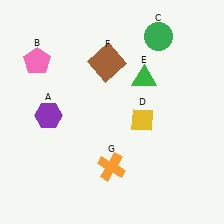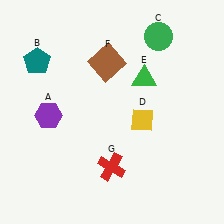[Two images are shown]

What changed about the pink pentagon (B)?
In Image 1, B is pink. In Image 2, it changed to teal.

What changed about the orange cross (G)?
In Image 1, G is orange. In Image 2, it changed to red.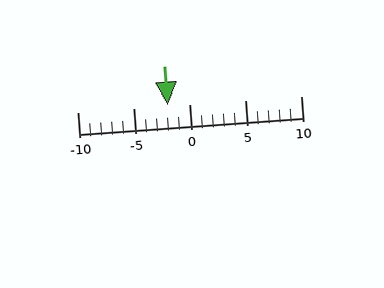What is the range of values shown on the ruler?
The ruler shows values from -10 to 10.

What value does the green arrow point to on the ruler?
The green arrow points to approximately -2.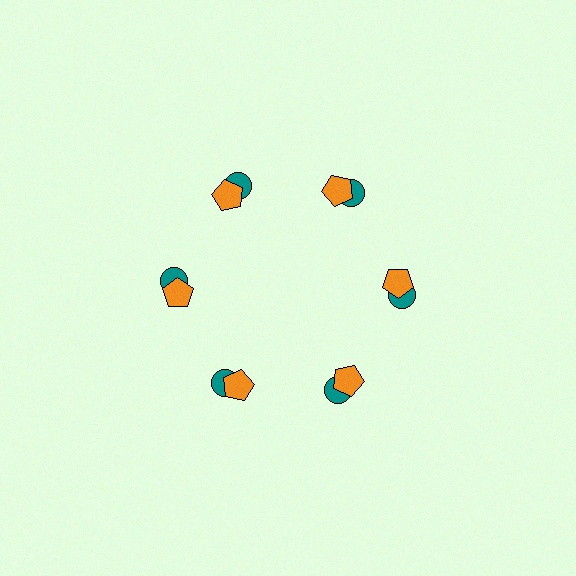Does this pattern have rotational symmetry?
Yes, this pattern has 6-fold rotational symmetry. It looks the same after rotating 60 degrees around the center.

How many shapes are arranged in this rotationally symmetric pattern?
There are 12 shapes, arranged in 6 groups of 2.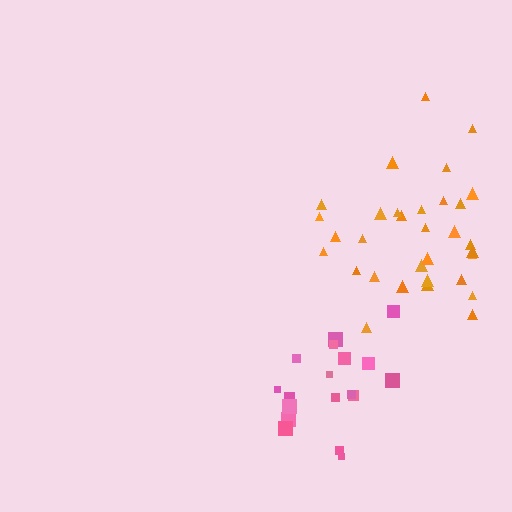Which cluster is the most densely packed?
Pink.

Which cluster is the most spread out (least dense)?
Orange.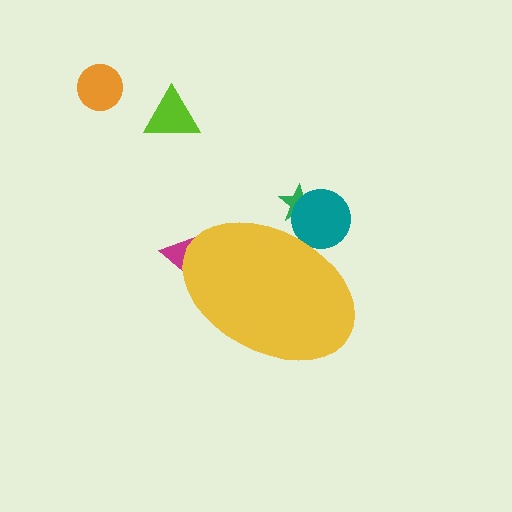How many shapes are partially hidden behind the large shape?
3 shapes are partially hidden.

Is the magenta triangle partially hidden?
Yes, the magenta triangle is partially hidden behind the yellow ellipse.